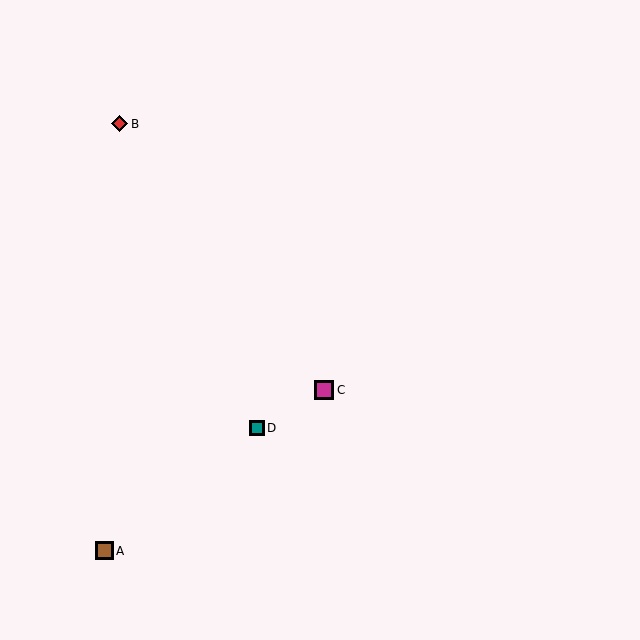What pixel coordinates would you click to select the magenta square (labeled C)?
Click at (324, 390) to select the magenta square C.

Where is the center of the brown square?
The center of the brown square is at (104, 550).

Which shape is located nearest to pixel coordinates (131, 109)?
The red diamond (labeled B) at (120, 123) is nearest to that location.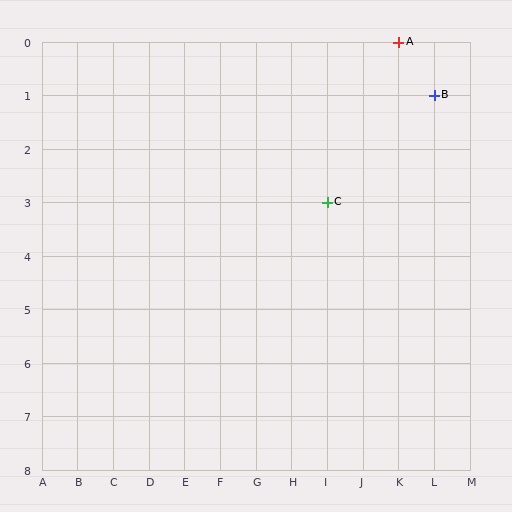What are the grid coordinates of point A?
Point A is at grid coordinates (K, 0).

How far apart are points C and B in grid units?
Points C and B are 3 columns and 2 rows apart (about 3.6 grid units diagonally).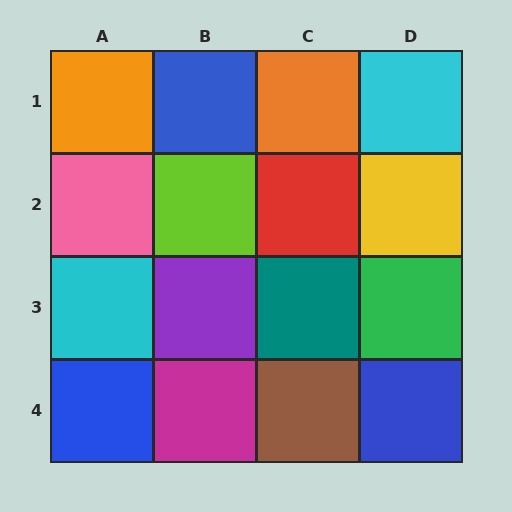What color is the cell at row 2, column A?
Pink.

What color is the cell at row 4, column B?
Magenta.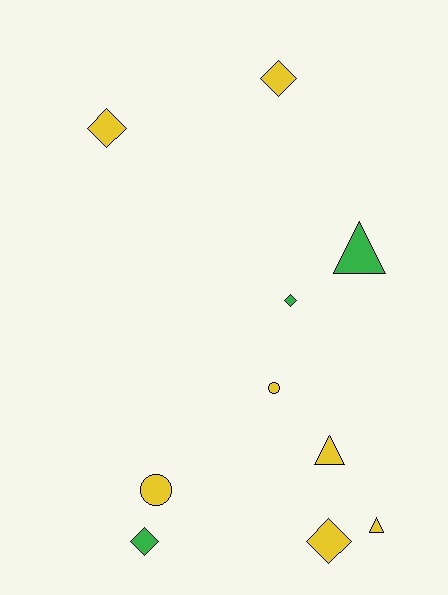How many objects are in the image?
There are 10 objects.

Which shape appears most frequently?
Diamond, with 5 objects.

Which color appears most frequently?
Yellow, with 7 objects.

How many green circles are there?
There are no green circles.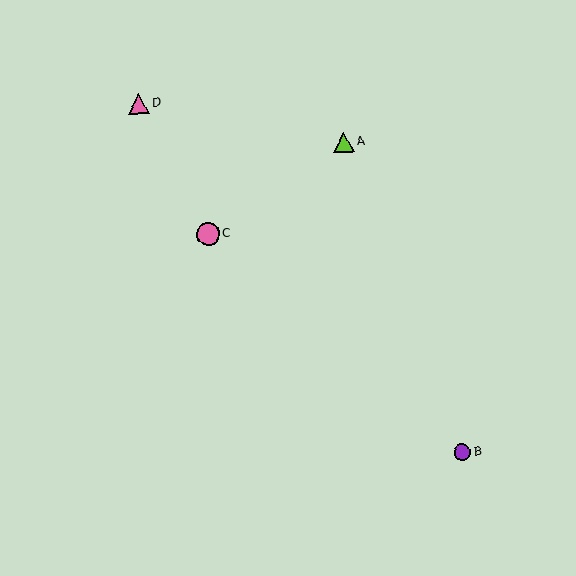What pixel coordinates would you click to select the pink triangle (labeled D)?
Click at (139, 104) to select the pink triangle D.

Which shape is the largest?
The pink circle (labeled C) is the largest.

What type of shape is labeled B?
Shape B is a purple circle.